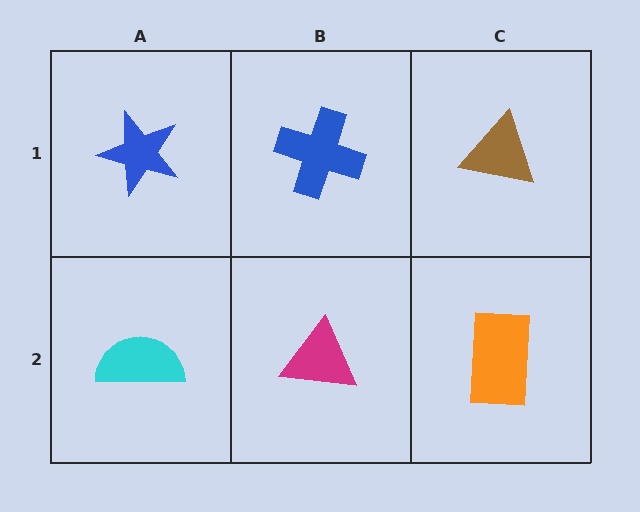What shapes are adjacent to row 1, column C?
An orange rectangle (row 2, column C), a blue cross (row 1, column B).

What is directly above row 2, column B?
A blue cross.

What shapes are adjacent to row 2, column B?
A blue cross (row 1, column B), a cyan semicircle (row 2, column A), an orange rectangle (row 2, column C).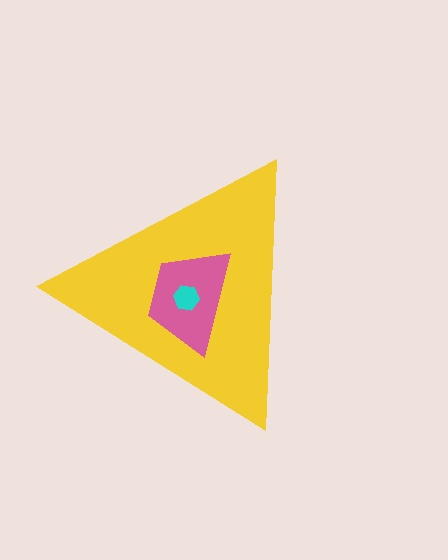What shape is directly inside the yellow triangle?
The pink trapezoid.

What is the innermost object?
The cyan hexagon.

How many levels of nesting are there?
3.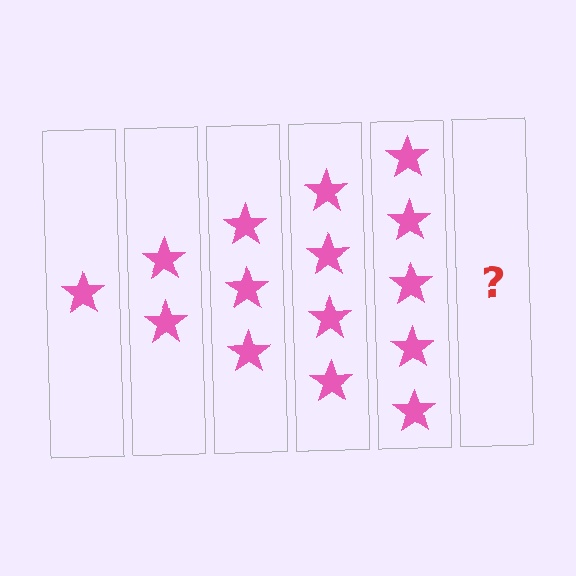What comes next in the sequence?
The next element should be 6 stars.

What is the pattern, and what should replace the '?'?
The pattern is that each step adds one more star. The '?' should be 6 stars.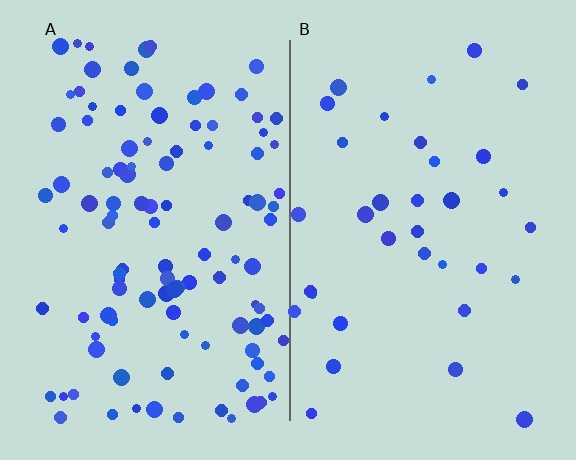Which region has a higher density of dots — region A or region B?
A (the left).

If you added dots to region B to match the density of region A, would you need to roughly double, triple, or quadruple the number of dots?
Approximately triple.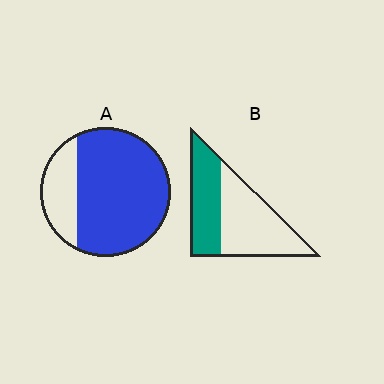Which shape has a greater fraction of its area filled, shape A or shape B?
Shape A.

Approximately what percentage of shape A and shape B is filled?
A is approximately 75% and B is approximately 40%.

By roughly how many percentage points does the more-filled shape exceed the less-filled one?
By roughly 35 percentage points (A over B).